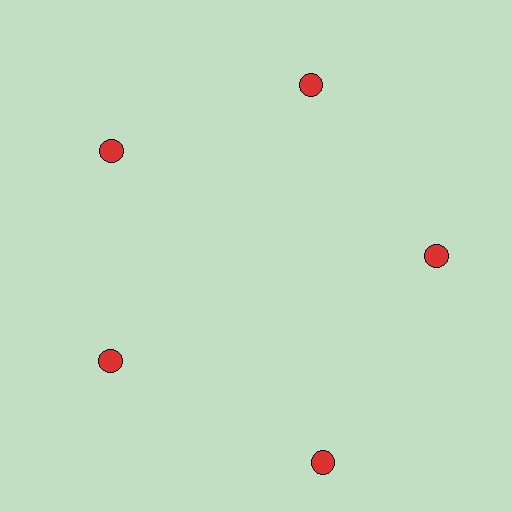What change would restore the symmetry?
The symmetry would be restored by moving it inward, back onto the ring so that all 5 circles sit at equal angles and equal distance from the center.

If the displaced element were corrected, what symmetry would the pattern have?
It would have 5-fold rotational symmetry — the pattern would map onto itself every 72 degrees.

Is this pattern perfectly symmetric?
No. The 5 red circles are arranged in a ring, but one element near the 5 o'clock position is pushed outward from the center, breaking the 5-fold rotational symmetry.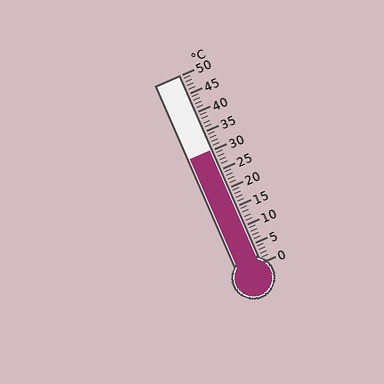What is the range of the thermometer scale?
The thermometer scale ranges from 0°C to 50°C.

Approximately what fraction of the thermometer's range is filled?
The thermometer is filled to approximately 60% of its range.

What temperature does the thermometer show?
The thermometer shows approximately 30°C.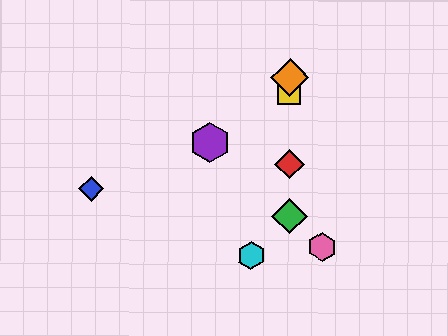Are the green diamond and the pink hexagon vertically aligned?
No, the green diamond is at x≈289 and the pink hexagon is at x≈322.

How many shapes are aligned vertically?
4 shapes (the red diamond, the green diamond, the yellow square, the orange diamond) are aligned vertically.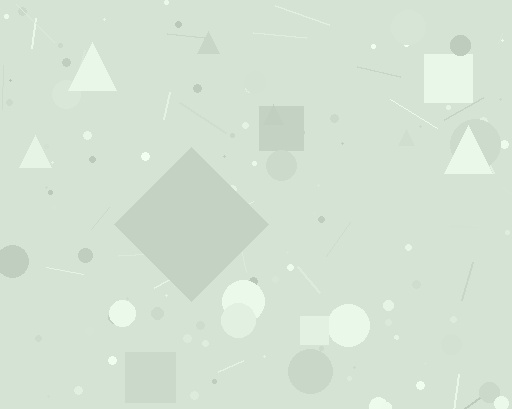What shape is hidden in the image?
A diamond is hidden in the image.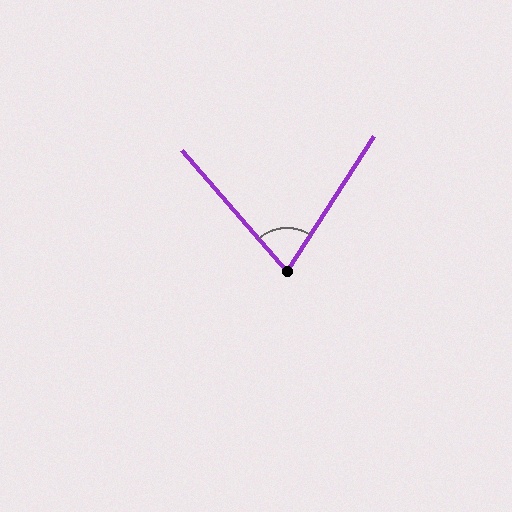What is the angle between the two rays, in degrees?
Approximately 74 degrees.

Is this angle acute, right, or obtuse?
It is acute.